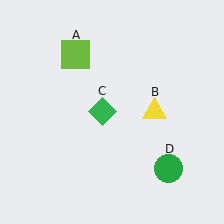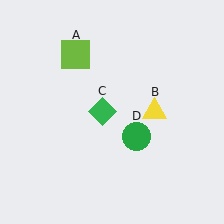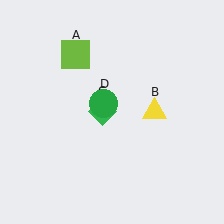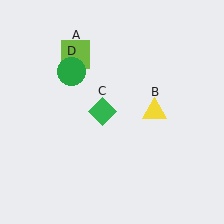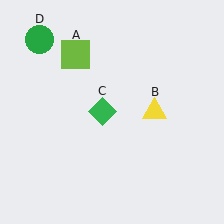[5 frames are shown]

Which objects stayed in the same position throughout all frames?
Lime square (object A) and yellow triangle (object B) and green diamond (object C) remained stationary.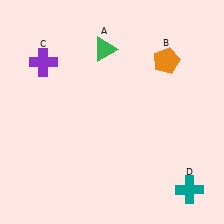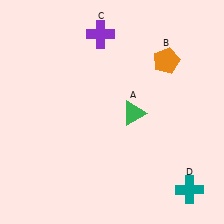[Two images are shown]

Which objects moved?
The objects that moved are: the green triangle (A), the purple cross (C).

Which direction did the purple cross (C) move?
The purple cross (C) moved right.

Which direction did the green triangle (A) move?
The green triangle (A) moved down.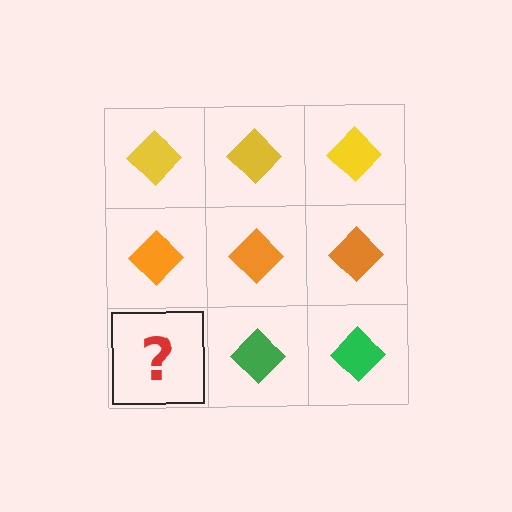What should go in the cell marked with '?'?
The missing cell should contain a green diamond.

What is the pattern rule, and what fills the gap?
The rule is that each row has a consistent color. The gap should be filled with a green diamond.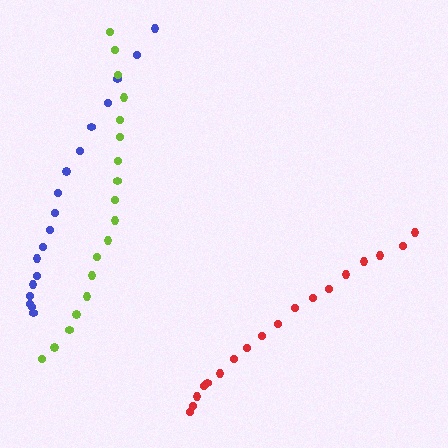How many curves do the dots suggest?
There are 3 distinct paths.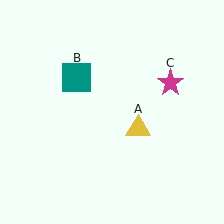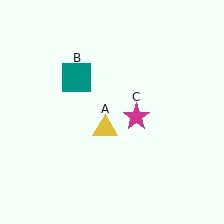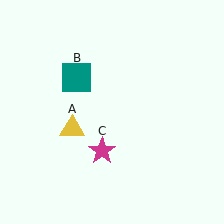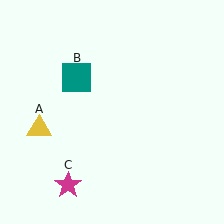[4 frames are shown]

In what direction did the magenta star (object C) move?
The magenta star (object C) moved down and to the left.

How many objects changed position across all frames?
2 objects changed position: yellow triangle (object A), magenta star (object C).